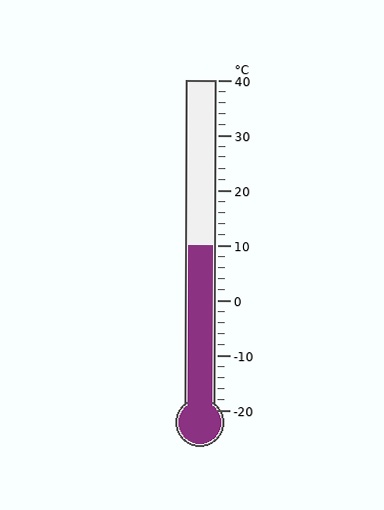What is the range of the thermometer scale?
The thermometer scale ranges from -20°C to 40°C.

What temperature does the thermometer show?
The thermometer shows approximately 10°C.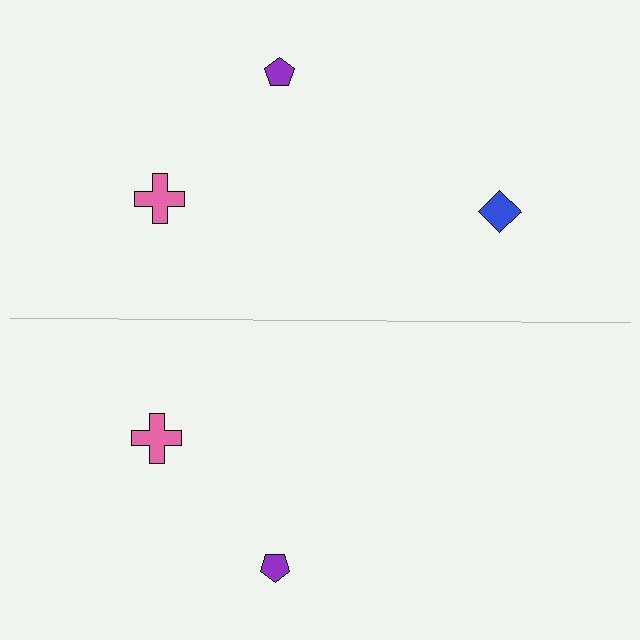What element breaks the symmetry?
A blue diamond is missing from the bottom side.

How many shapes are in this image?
There are 5 shapes in this image.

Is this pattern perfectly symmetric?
No, the pattern is not perfectly symmetric. A blue diamond is missing from the bottom side.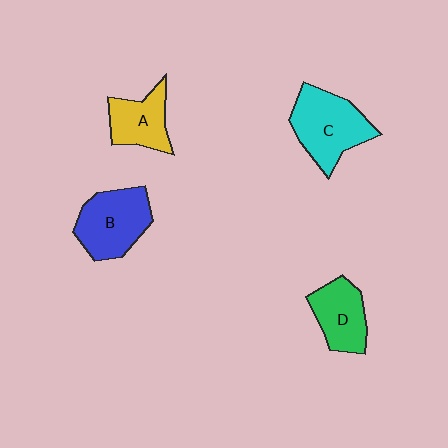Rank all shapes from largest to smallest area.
From largest to smallest: C (cyan), B (blue), D (green), A (yellow).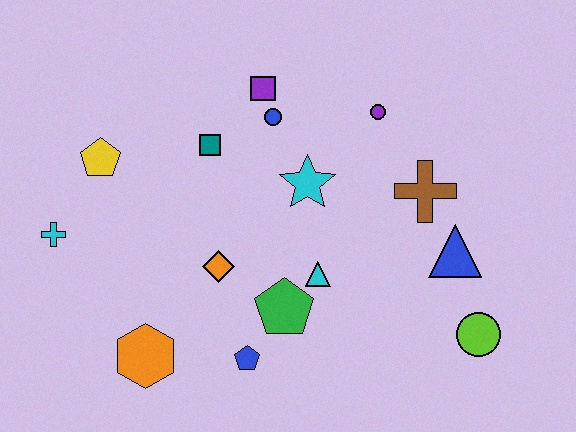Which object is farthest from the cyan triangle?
The cyan cross is farthest from the cyan triangle.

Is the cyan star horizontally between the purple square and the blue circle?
No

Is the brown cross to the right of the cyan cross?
Yes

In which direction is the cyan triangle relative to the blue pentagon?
The cyan triangle is above the blue pentagon.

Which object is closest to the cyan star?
The blue circle is closest to the cyan star.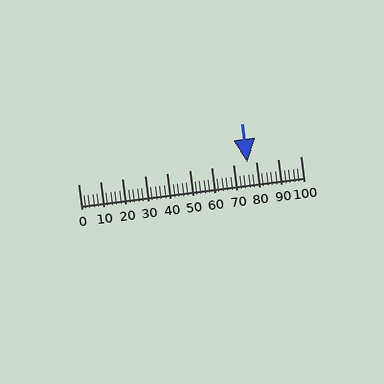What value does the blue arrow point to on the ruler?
The blue arrow points to approximately 76.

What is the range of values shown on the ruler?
The ruler shows values from 0 to 100.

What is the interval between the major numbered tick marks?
The major tick marks are spaced 10 units apart.